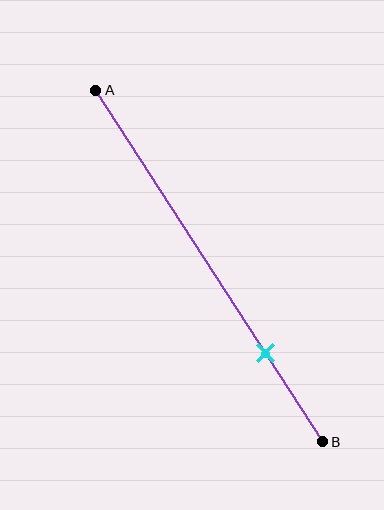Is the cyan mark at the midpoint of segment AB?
No, the mark is at about 75% from A, not at the 50% midpoint.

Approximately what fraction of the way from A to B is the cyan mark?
The cyan mark is approximately 75% of the way from A to B.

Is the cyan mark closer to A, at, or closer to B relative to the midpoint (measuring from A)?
The cyan mark is closer to point B than the midpoint of segment AB.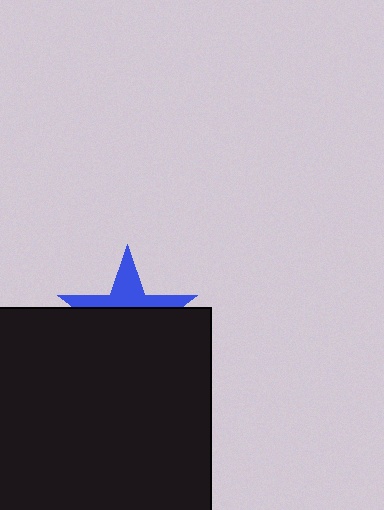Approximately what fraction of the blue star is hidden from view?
Roughly 62% of the blue star is hidden behind the black rectangle.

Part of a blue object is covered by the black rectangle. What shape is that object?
It is a star.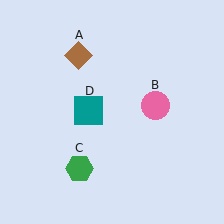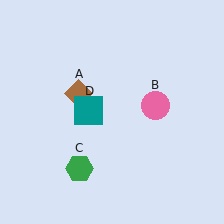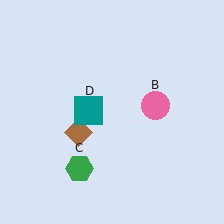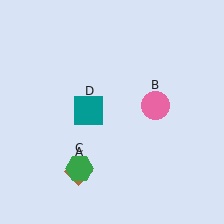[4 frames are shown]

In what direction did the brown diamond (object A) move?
The brown diamond (object A) moved down.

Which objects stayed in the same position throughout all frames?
Pink circle (object B) and green hexagon (object C) and teal square (object D) remained stationary.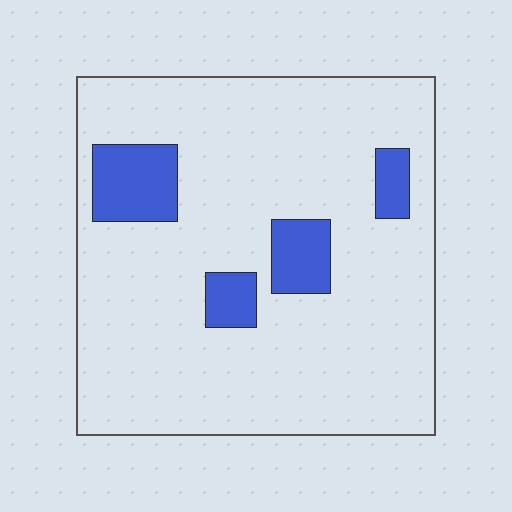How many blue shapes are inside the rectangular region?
4.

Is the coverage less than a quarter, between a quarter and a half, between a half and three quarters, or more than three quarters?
Less than a quarter.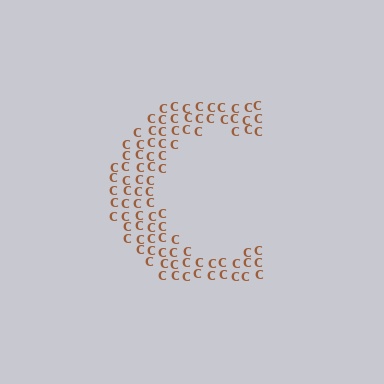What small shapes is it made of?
It is made of small letter C's.